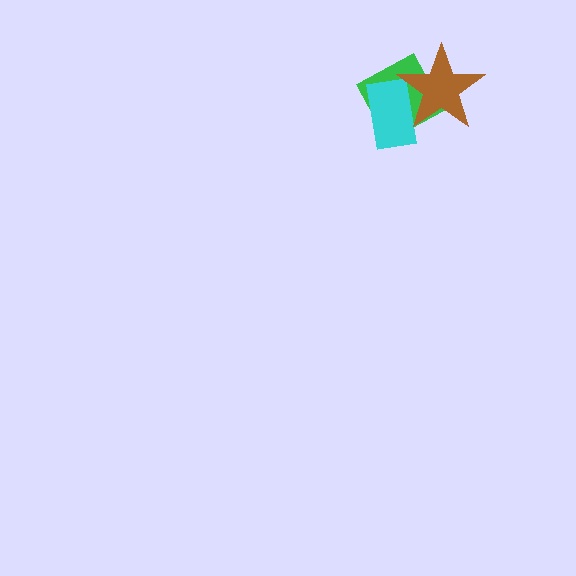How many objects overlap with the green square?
2 objects overlap with the green square.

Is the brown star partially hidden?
No, no other shape covers it.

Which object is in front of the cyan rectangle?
The brown star is in front of the cyan rectangle.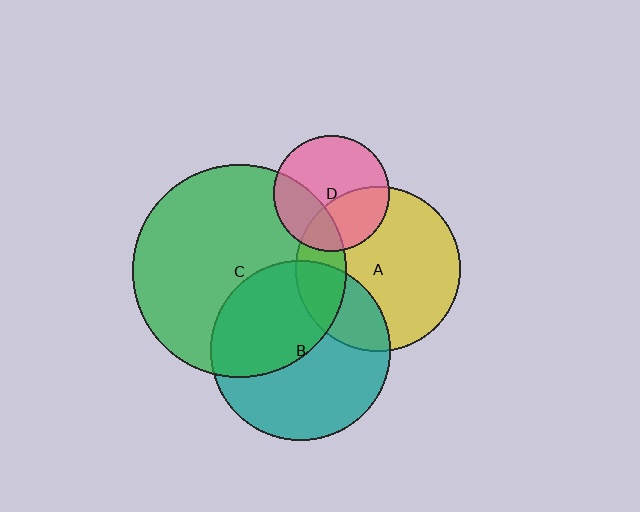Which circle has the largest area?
Circle C (green).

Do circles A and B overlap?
Yes.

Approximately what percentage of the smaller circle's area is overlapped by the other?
Approximately 25%.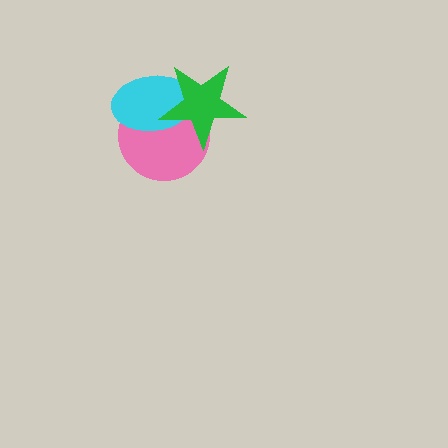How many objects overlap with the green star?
2 objects overlap with the green star.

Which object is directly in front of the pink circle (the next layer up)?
The cyan ellipse is directly in front of the pink circle.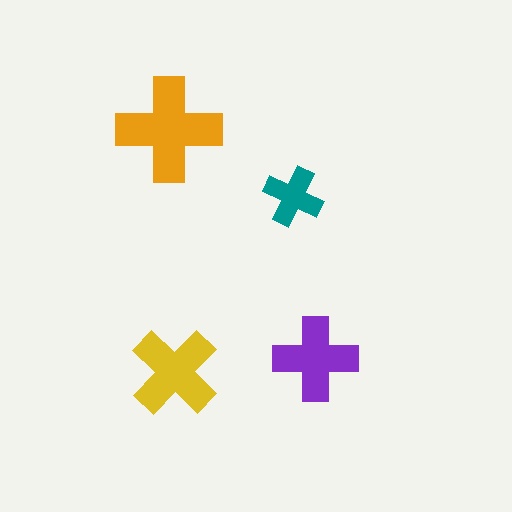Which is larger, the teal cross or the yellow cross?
The yellow one.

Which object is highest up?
The orange cross is topmost.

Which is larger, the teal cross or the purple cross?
The purple one.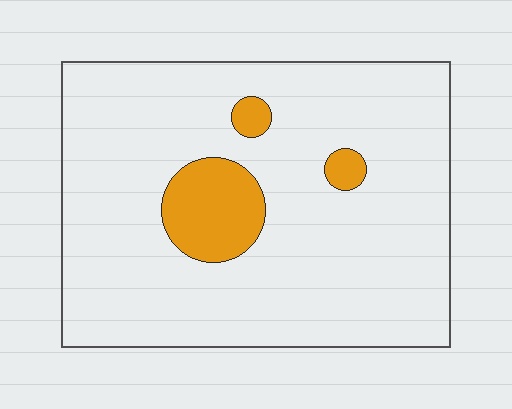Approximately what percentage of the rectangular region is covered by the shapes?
Approximately 10%.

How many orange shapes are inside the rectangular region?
3.